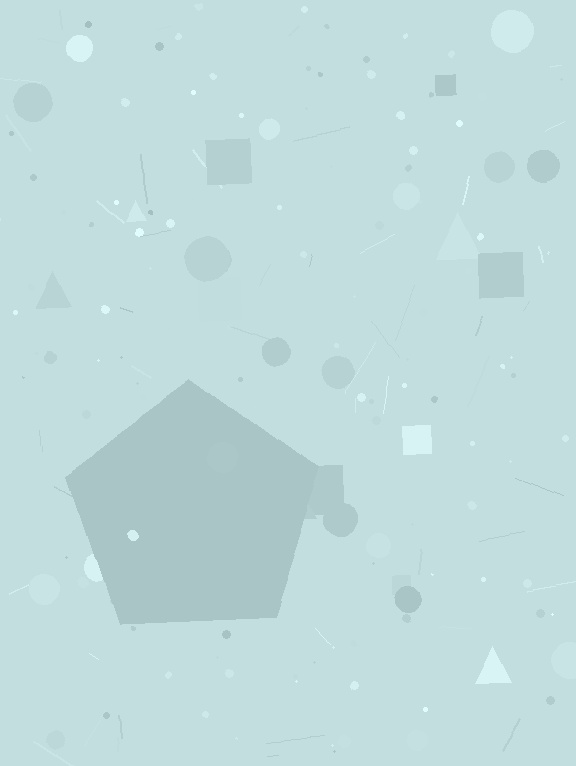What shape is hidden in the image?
A pentagon is hidden in the image.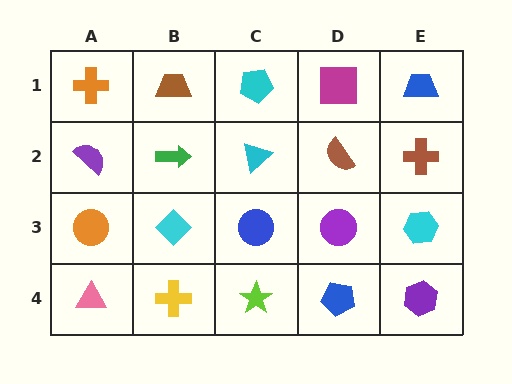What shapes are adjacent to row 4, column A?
An orange circle (row 3, column A), a yellow cross (row 4, column B).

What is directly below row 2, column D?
A purple circle.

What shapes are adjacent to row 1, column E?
A brown cross (row 2, column E), a magenta square (row 1, column D).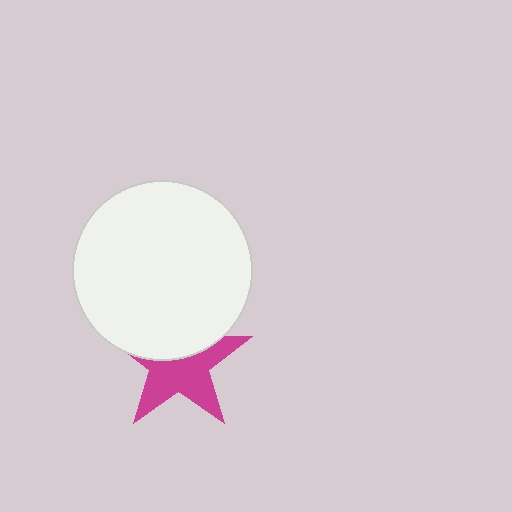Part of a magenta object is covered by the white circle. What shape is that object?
It is a star.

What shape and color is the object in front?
The object in front is a white circle.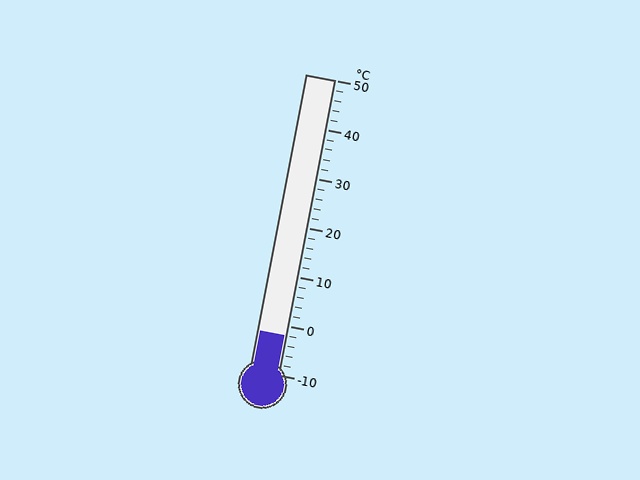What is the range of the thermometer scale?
The thermometer scale ranges from -10°C to 50°C.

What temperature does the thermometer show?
The thermometer shows approximately -2°C.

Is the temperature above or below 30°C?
The temperature is below 30°C.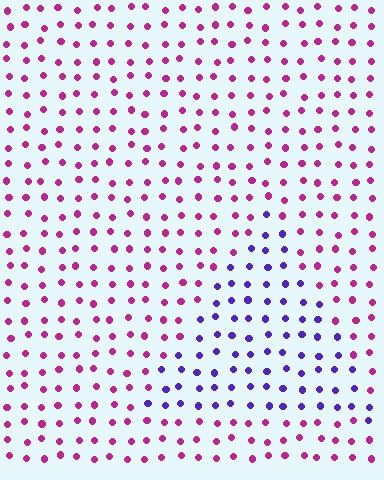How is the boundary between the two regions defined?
The boundary is defined purely by a slight shift in hue (about 59 degrees). Spacing, size, and orientation are identical on both sides.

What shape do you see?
I see a triangle.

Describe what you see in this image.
The image is filled with small magenta elements in a uniform arrangement. A triangle-shaped region is visible where the elements are tinted to a slightly different hue, forming a subtle color boundary.